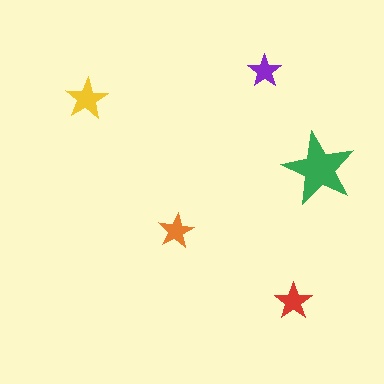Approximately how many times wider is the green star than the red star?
About 2 times wider.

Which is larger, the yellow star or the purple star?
The yellow one.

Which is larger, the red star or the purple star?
The red one.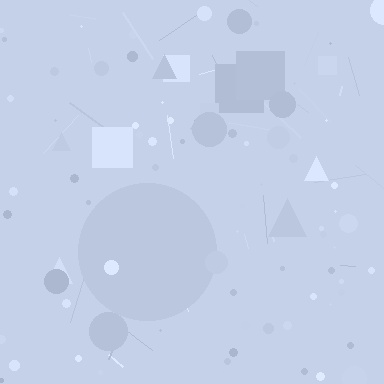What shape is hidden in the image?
A circle is hidden in the image.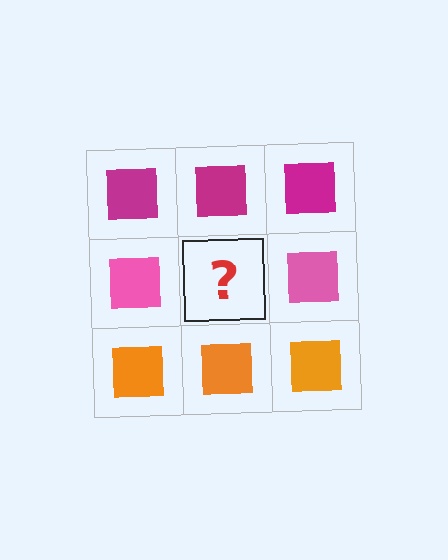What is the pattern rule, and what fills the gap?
The rule is that each row has a consistent color. The gap should be filled with a pink square.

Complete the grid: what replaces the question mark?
The question mark should be replaced with a pink square.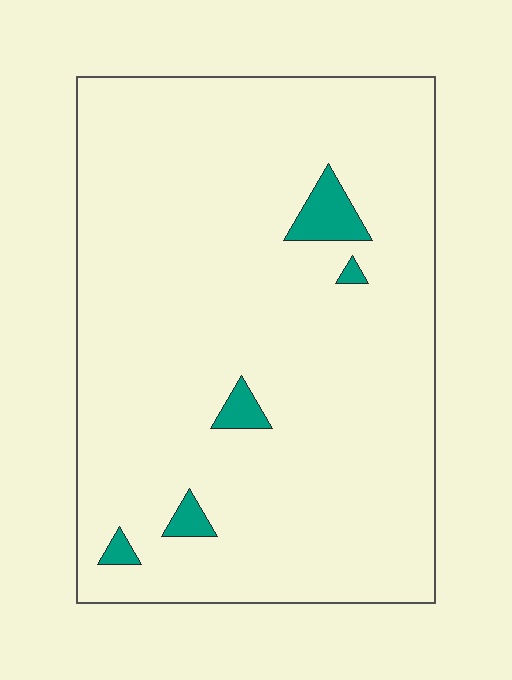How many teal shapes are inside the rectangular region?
5.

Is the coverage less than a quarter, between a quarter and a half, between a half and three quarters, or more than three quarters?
Less than a quarter.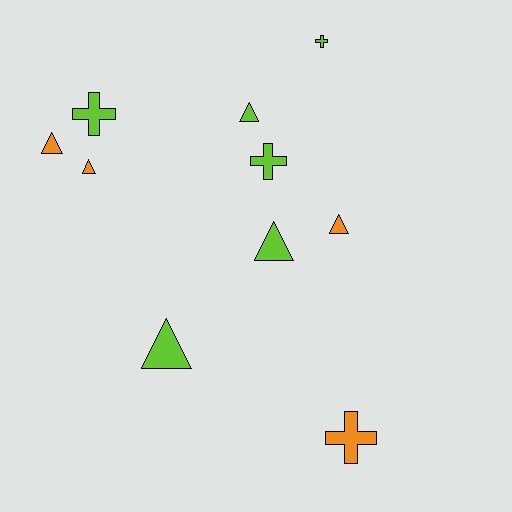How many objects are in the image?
There are 10 objects.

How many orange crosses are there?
There is 1 orange cross.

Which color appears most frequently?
Lime, with 6 objects.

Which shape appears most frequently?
Triangle, with 6 objects.